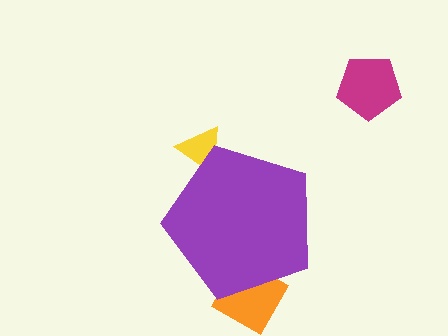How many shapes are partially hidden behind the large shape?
2 shapes are partially hidden.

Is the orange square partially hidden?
Yes, the orange square is partially hidden behind the purple pentagon.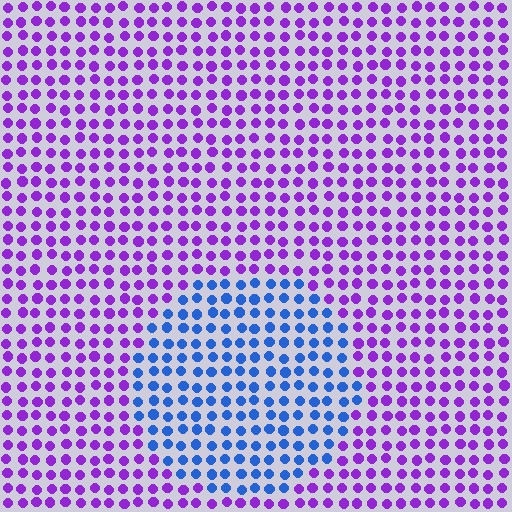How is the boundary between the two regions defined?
The boundary is defined purely by a slight shift in hue (about 59 degrees). Spacing, size, and orientation are identical on both sides.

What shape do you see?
I see a circle.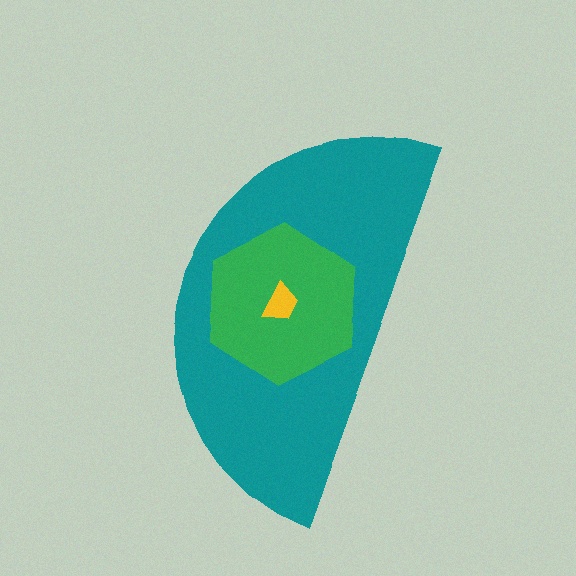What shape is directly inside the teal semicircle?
The green hexagon.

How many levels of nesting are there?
3.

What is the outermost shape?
The teal semicircle.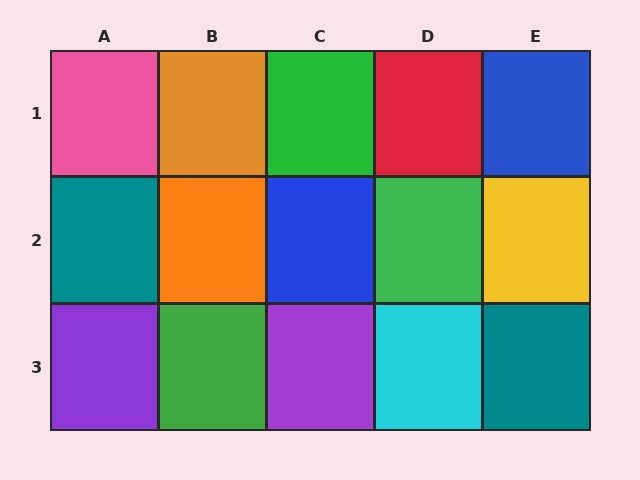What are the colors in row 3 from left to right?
Purple, green, purple, cyan, teal.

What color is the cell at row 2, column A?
Teal.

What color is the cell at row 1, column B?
Orange.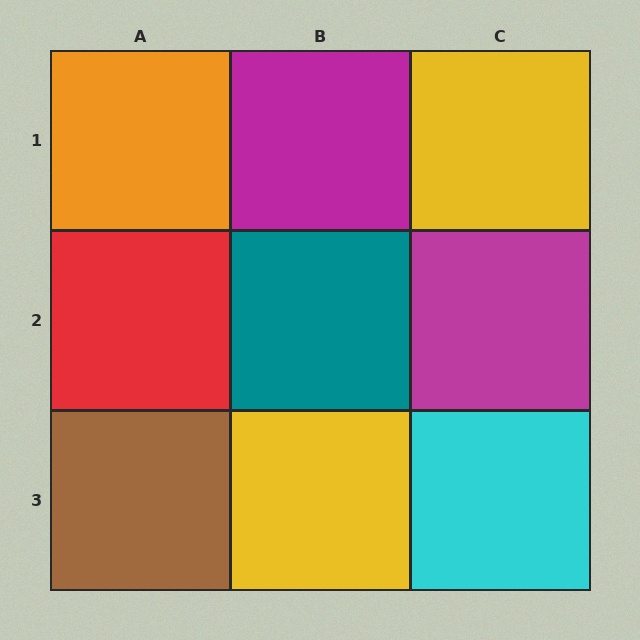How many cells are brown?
1 cell is brown.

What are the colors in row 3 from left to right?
Brown, yellow, cyan.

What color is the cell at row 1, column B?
Magenta.